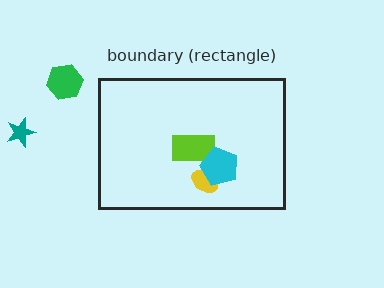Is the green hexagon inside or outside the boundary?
Outside.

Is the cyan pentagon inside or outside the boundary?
Inside.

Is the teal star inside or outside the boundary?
Outside.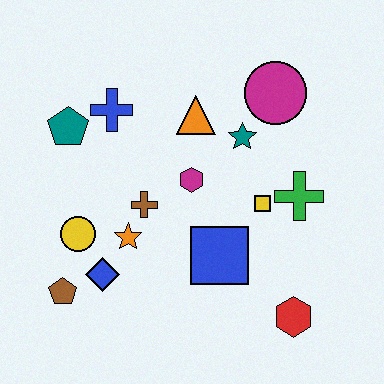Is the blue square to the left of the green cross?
Yes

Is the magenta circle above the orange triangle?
Yes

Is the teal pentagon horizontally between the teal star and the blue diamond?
No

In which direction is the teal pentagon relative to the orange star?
The teal pentagon is above the orange star.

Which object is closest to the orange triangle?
The teal star is closest to the orange triangle.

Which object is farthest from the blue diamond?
The magenta circle is farthest from the blue diamond.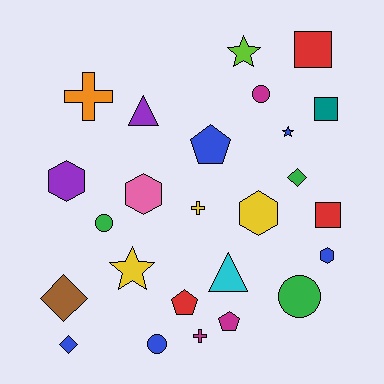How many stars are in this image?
There are 3 stars.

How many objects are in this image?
There are 25 objects.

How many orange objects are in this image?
There is 1 orange object.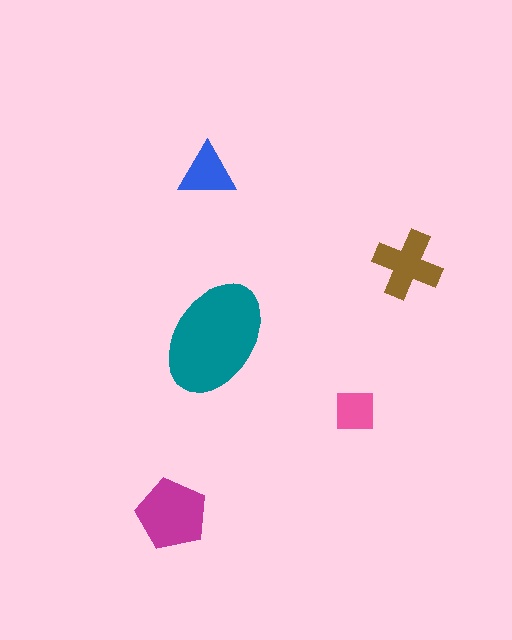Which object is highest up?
The blue triangle is topmost.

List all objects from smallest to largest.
The pink square, the blue triangle, the brown cross, the magenta pentagon, the teal ellipse.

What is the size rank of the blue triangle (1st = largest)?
4th.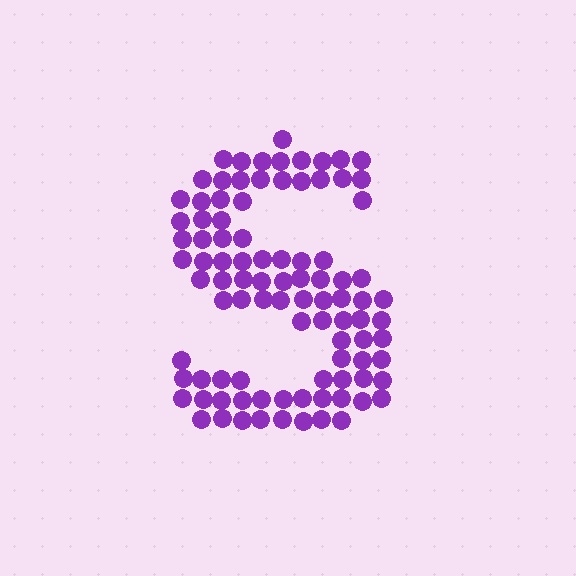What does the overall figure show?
The overall figure shows the letter S.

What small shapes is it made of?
It is made of small circles.